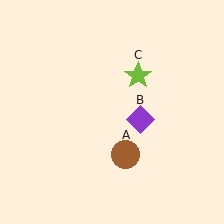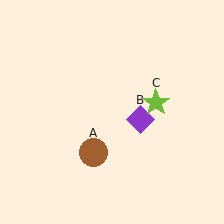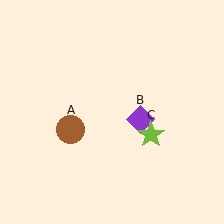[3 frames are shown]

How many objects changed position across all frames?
2 objects changed position: brown circle (object A), lime star (object C).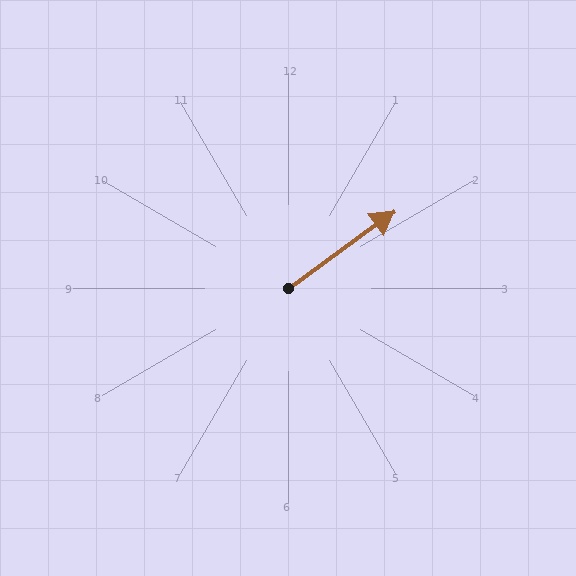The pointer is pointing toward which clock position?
Roughly 2 o'clock.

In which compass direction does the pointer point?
Northeast.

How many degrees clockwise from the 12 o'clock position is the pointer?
Approximately 54 degrees.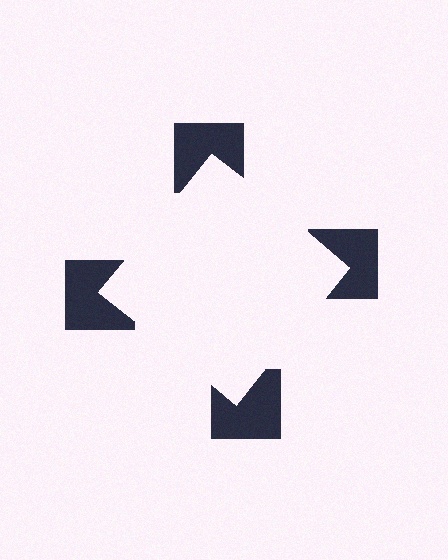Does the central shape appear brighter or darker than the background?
It typically appears slightly brighter than the background, even though no actual brightness change is drawn.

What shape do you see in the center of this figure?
An illusory square — its edges are inferred from the aligned wedge cuts in the notched squares, not physically drawn.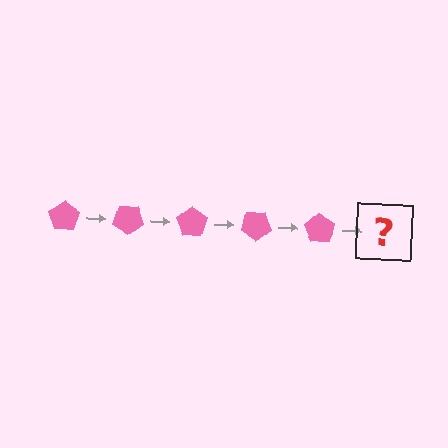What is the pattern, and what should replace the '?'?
The pattern is that the pentagon rotates 35 degrees each step. The '?' should be a pink pentagon rotated 175 degrees.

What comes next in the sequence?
The next element should be a pink pentagon rotated 175 degrees.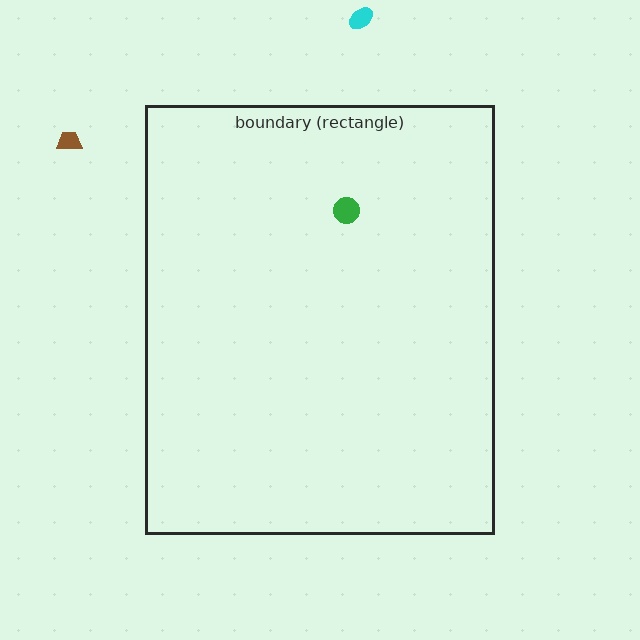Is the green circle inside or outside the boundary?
Inside.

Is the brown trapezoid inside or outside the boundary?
Outside.